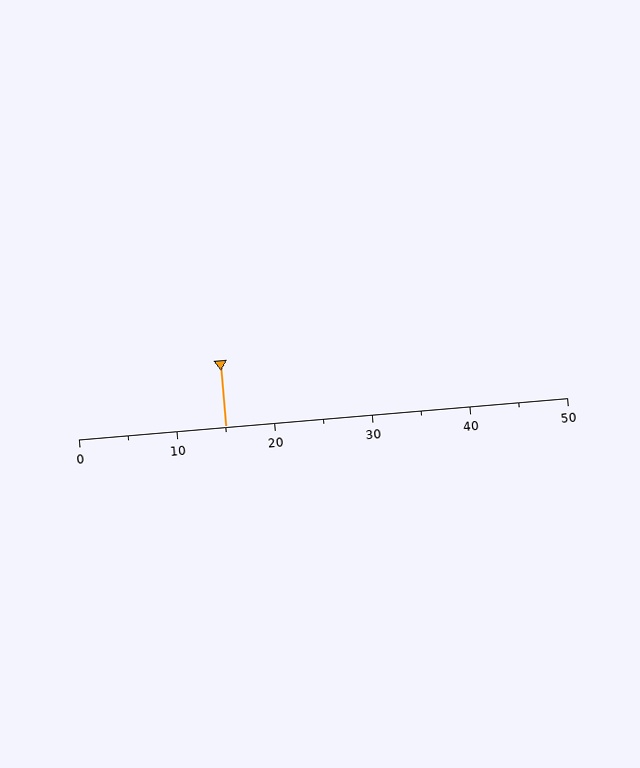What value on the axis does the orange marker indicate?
The marker indicates approximately 15.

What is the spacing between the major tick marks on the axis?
The major ticks are spaced 10 apart.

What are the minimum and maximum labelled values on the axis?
The axis runs from 0 to 50.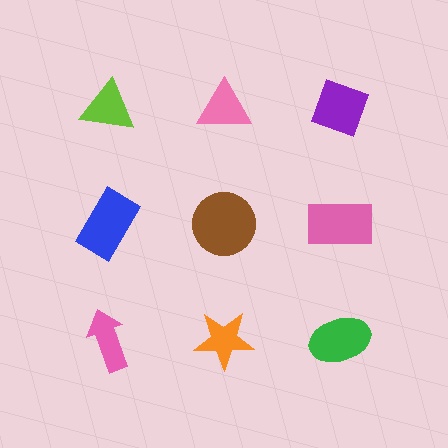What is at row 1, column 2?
A pink triangle.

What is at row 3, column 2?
An orange star.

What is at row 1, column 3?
A purple diamond.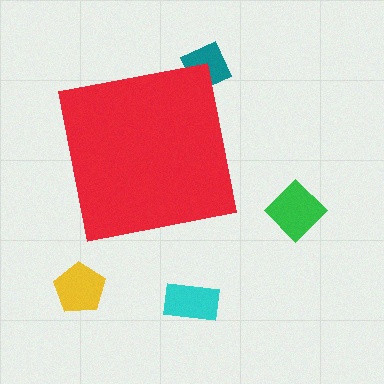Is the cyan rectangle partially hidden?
No, the cyan rectangle is fully visible.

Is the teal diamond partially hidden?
Yes, the teal diamond is partially hidden behind the red square.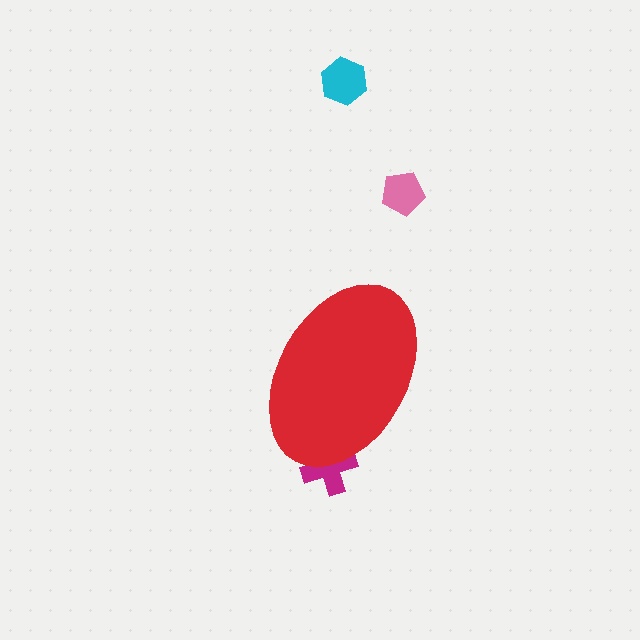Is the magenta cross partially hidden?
Yes, the magenta cross is partially hidden behind the red ellipse.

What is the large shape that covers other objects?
A red ellipse.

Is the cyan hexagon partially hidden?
No, the cyan hexagon is fully visible.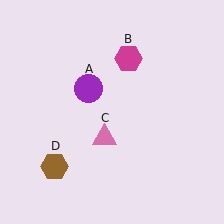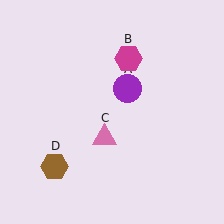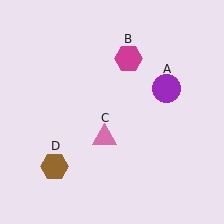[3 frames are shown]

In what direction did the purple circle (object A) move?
The purple circle (object A) moved right.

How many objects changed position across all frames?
1 object changed position: purple circle (object A).